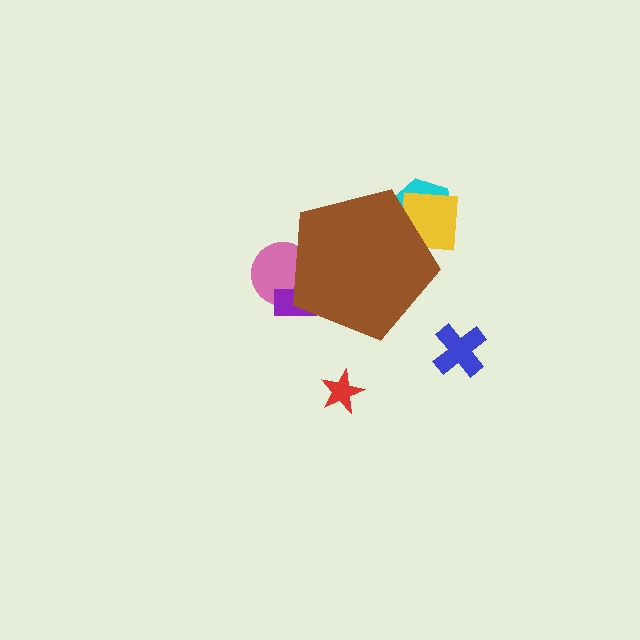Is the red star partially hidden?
No, the red star is fully visible.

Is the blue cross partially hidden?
No, the blue cross is fully visible.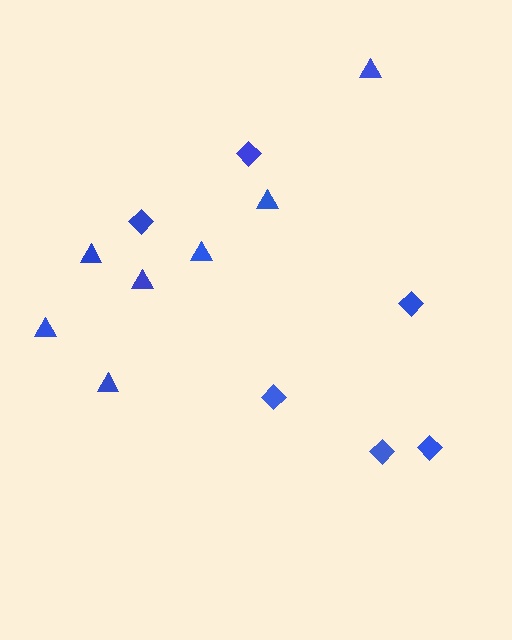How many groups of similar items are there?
There are 2 groups: one group of diamonds (6) and one group of triangles (7).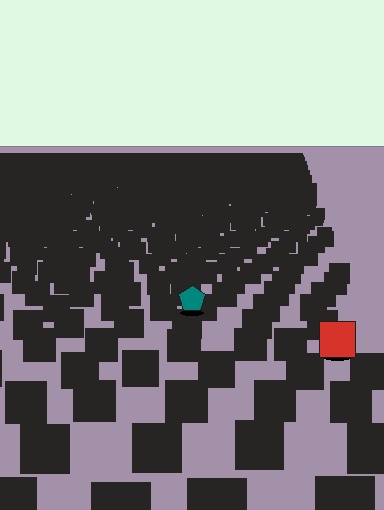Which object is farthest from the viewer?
The teal pentagon is farthest from the viewer. It appears smaller and the ground texture around it is denser.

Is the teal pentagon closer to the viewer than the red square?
No. The red square is closer — you can tell from the texture gradient: the ground texture is coarser near it.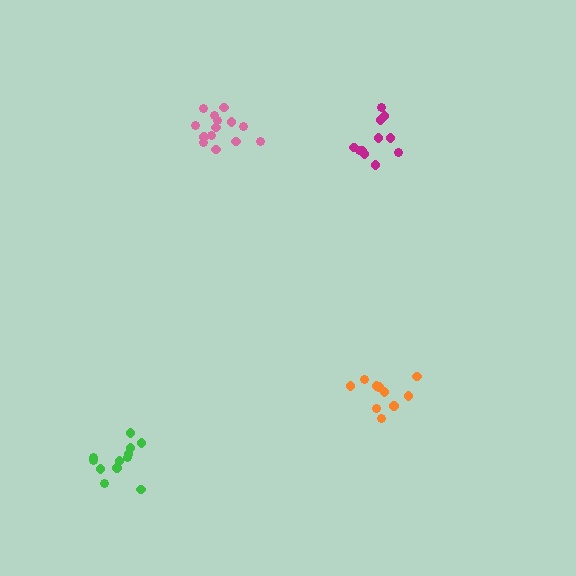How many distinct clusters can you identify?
There are 4 distinct clusters.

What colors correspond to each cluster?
The clusters are colored: magenta, orange, pink, green.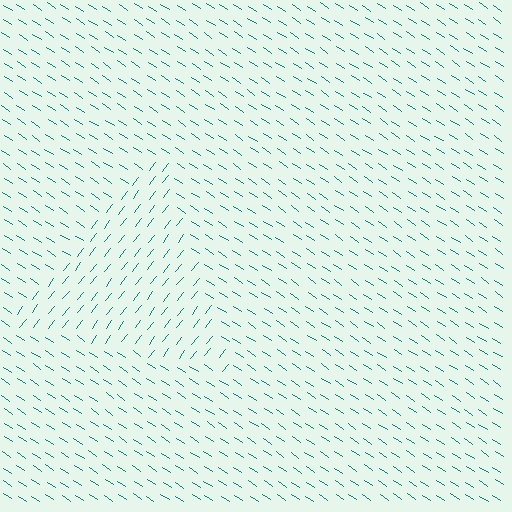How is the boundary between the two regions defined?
The boundary is defined purely by a change in line orientation (approximately 86 degrees difference). All lines are the same color and thickness.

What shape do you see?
I see a triangle.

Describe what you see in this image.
The image is filled with small teal line segments. A triangle region in the image has lines oriented differently from the surrounding lines, creating a visible texture boundary.